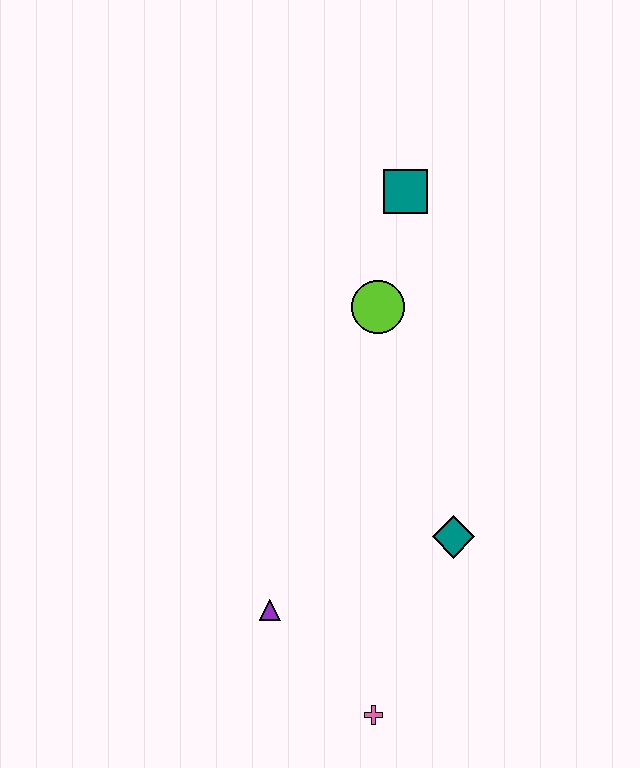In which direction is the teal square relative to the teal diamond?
The teal square is above the teal diamond.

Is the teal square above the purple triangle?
Yes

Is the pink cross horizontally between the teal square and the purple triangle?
Yes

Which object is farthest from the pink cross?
The teal square is farthest from the pink cross.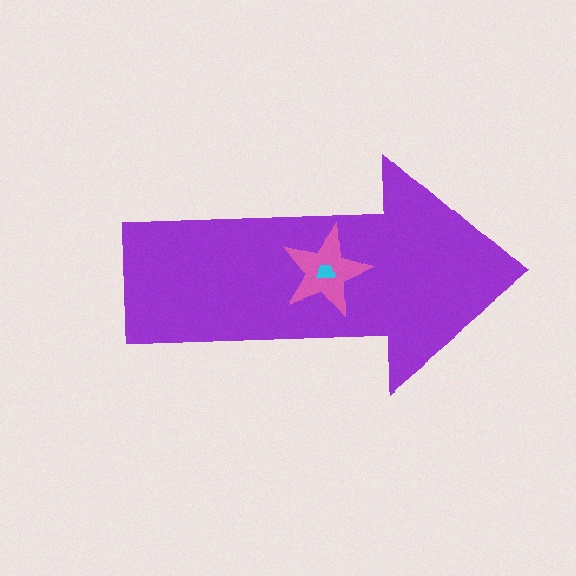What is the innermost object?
The cyan trapezoid.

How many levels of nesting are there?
3.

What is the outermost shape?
The purple arrow.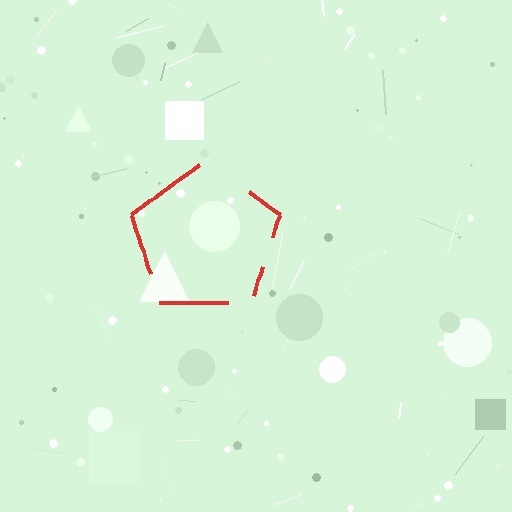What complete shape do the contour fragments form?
The contour fragments form a pentagon.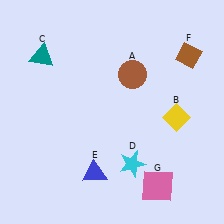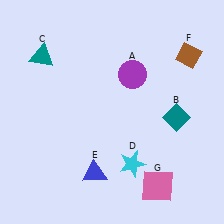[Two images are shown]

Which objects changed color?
A changed from brown to purple. B changed from yellow to teal.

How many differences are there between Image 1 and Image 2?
There are 2 differences between the two images.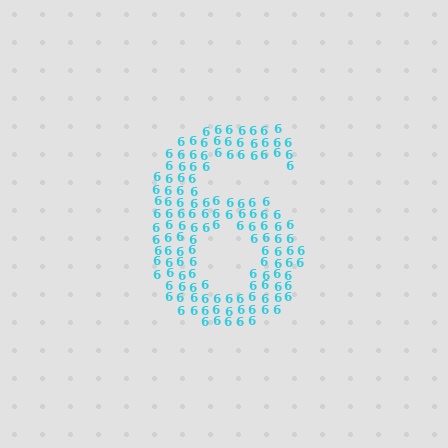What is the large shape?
The large shape is the digit 6.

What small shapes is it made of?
It is made of small digit 6's.